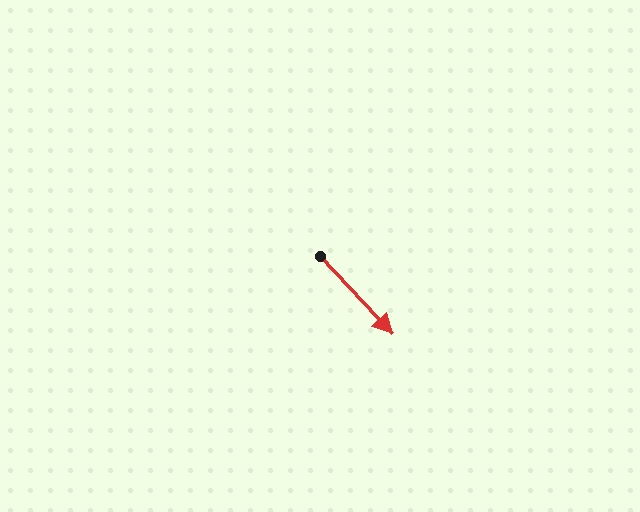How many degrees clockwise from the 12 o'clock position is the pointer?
Approximately 137 degrees.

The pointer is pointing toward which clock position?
Roughly 5 o'clock.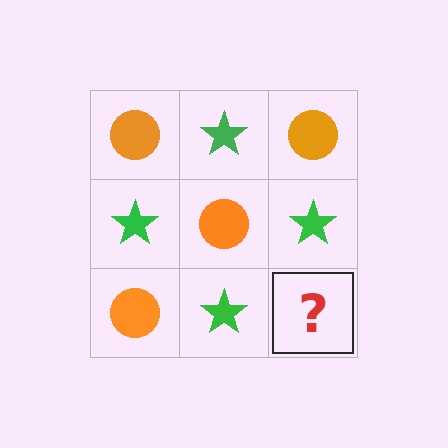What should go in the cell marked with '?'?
The missing cell should contain an orange circle.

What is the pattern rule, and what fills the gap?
The rule is that it alternates orange circle and green star in a checkerboard pattern. The gap should be filled with an orange circle.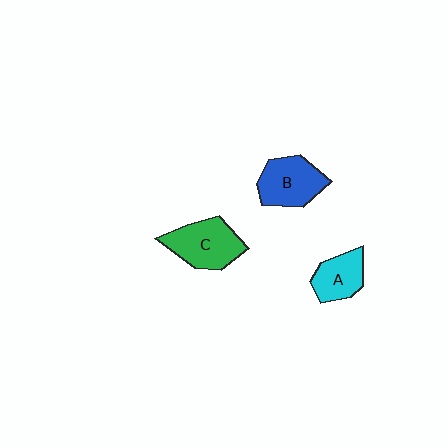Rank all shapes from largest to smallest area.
From largest to smallest: C (green), B (blue), A (cyan).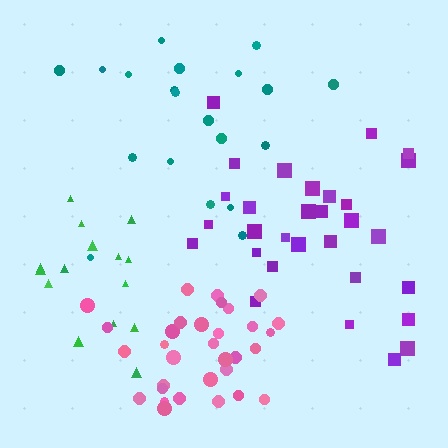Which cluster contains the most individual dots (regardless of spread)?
Pink (32).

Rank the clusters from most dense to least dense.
pink, purple, green, teal.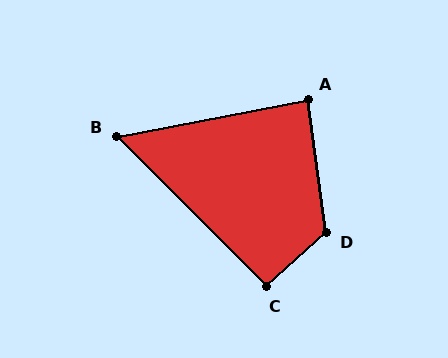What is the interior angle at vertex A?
Approximately 87 degrees (approximately right).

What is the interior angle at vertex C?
Approximately 93 degrees (approximately right).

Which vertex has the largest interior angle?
D, at approximately 124 degrees.